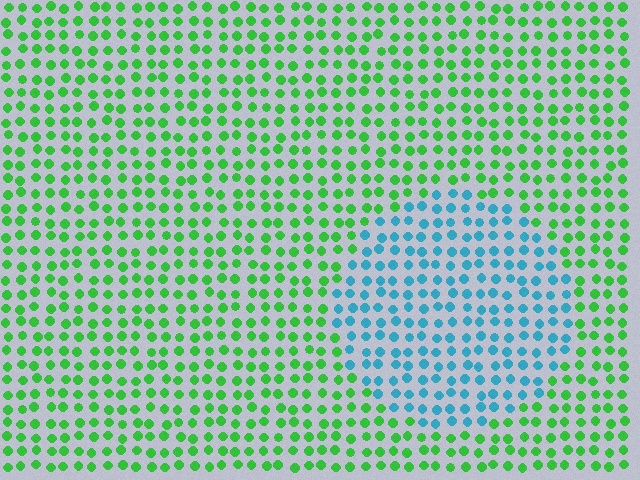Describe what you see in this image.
The image is filled with small green elements in a uniform arrangement. A circle-shaped region is visible where the elements are tinted to a slightly different hue, forming a subtle color boundary.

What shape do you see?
I see a circle.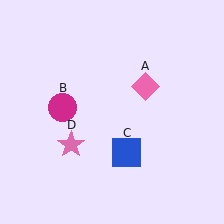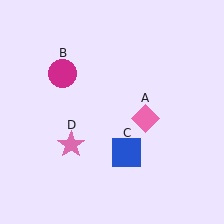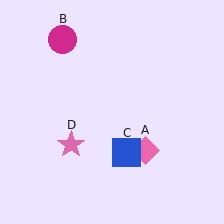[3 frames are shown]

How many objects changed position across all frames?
2 objects changed position: pink diamond (object A), magenta circle (object B).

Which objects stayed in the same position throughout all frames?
Blue square (object C) and pink star (object D) remained stationary.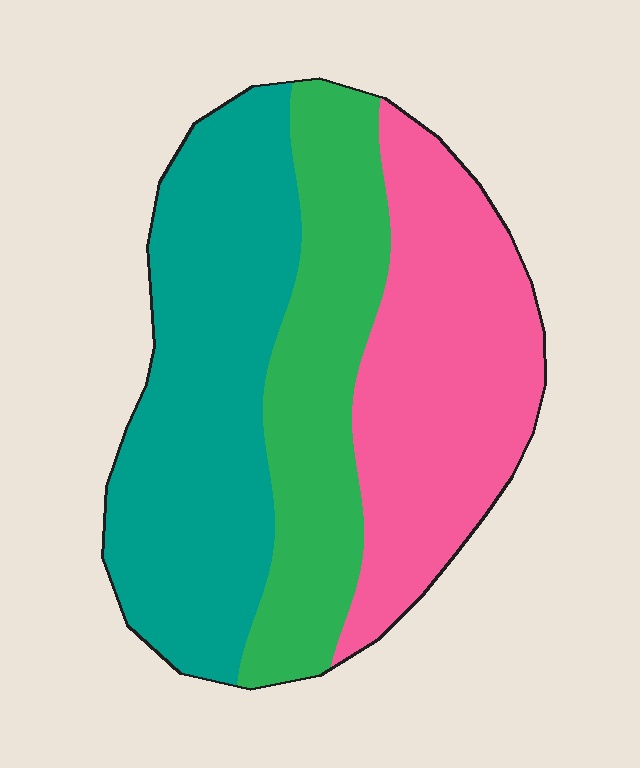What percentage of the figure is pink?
Pink covers 33% of the figure.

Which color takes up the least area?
Green, at roughly 25%.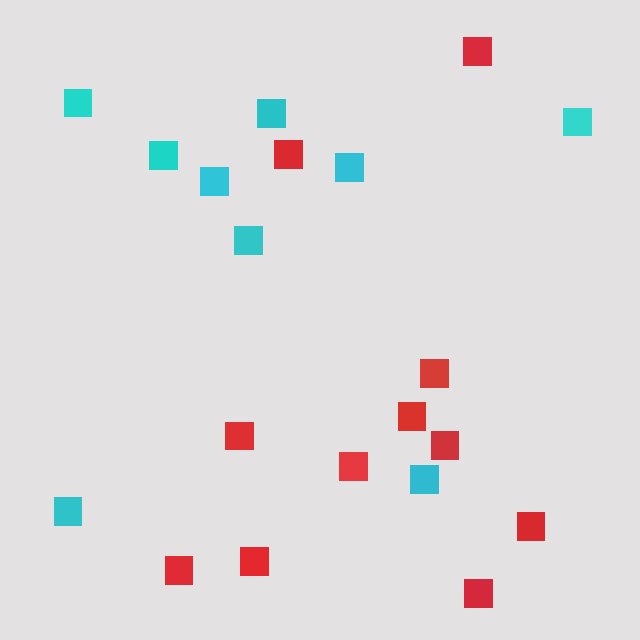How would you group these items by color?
There are 2 groups: one group of cyan squares (9) and one group of red squares (11).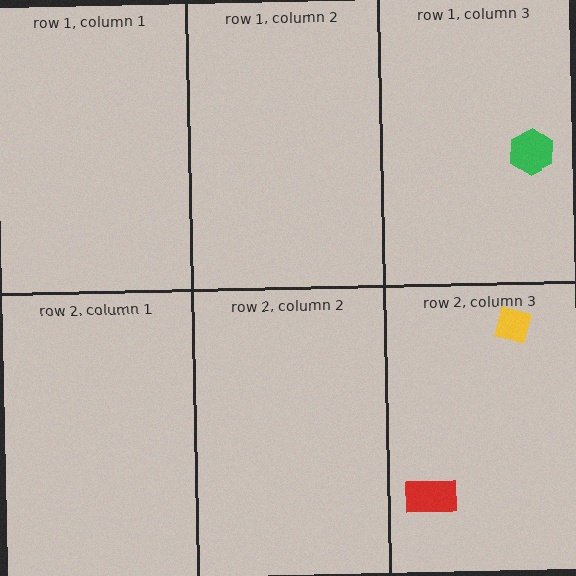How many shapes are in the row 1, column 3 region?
1.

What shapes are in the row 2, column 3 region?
The yellow diamond, the red rectangle.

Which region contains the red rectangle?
The row 2, column 3 region.